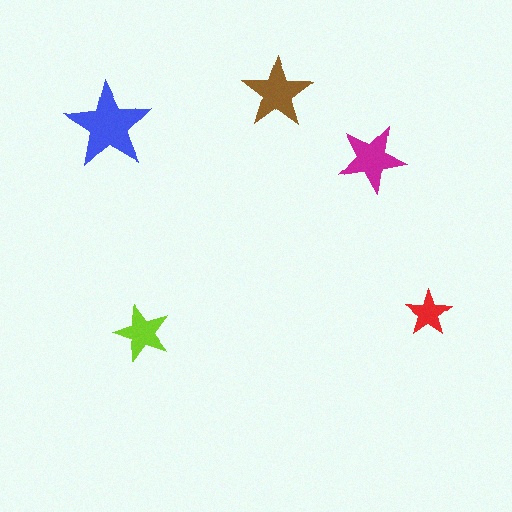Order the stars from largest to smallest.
the blue one, the brown one, the magenta one, the lime one, the red one.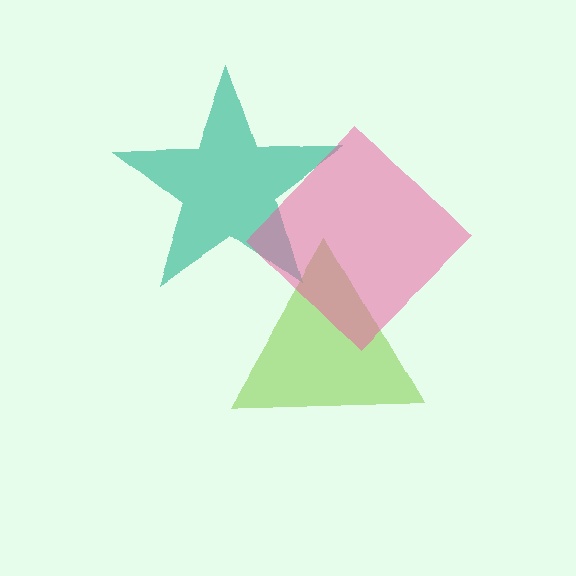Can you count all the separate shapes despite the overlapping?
Yes, there are 3 separate shapes.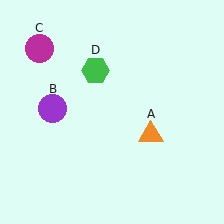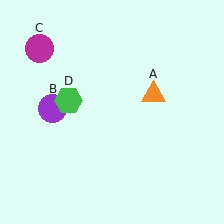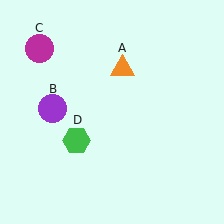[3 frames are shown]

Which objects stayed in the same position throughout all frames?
Purple circle (object B) and magenta circle (object C) remained stationary.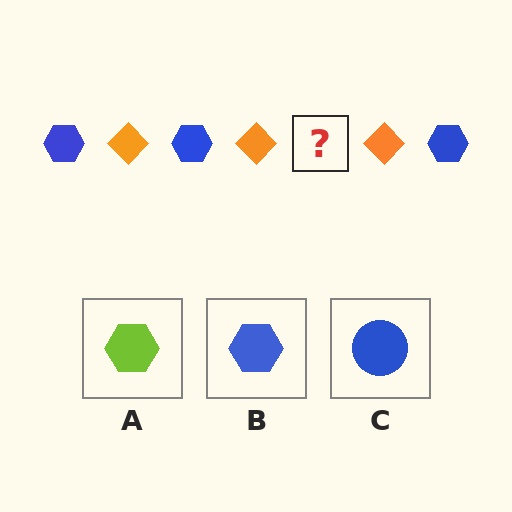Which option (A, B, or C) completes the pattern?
B.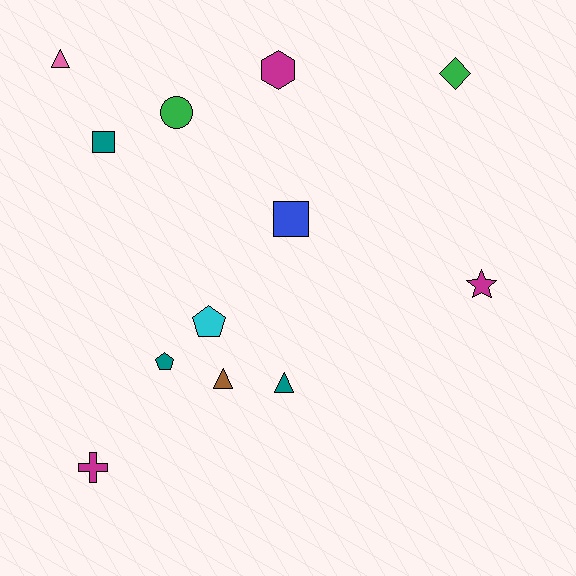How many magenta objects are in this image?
There are 3 magenta objects.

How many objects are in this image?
There are 12 objects.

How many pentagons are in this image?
There are 2 pentagons.